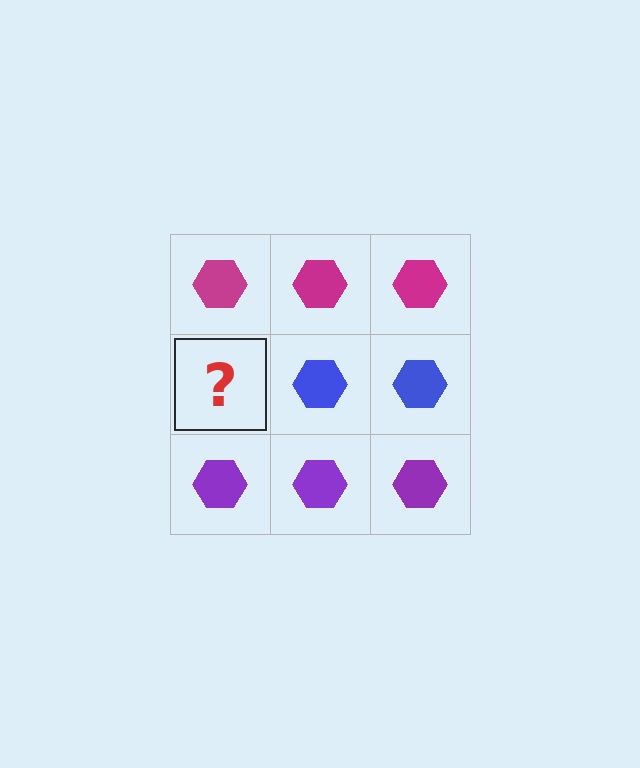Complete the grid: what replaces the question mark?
The question mark should be replaced with a blue hexagon.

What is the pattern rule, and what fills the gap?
The rule is that each row has a consistent color. The gap should be filled with a blue hexagon.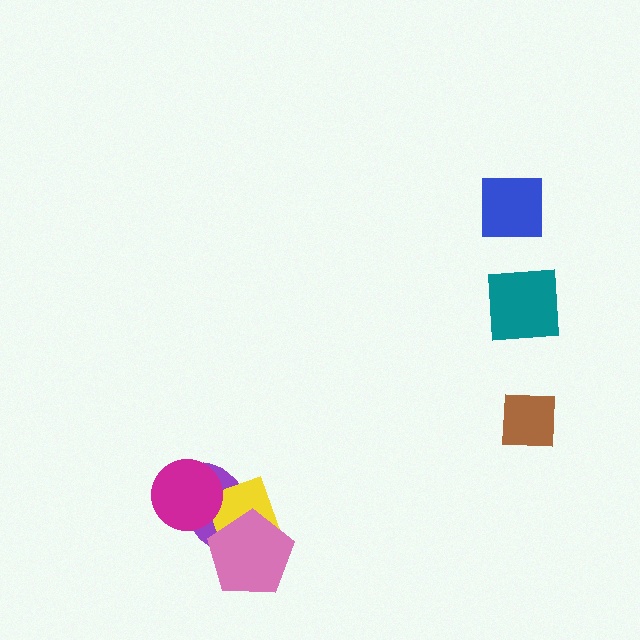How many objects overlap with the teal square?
0 objects overlap with the teal square.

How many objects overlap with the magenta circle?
2 objects overlap with the magenta circle.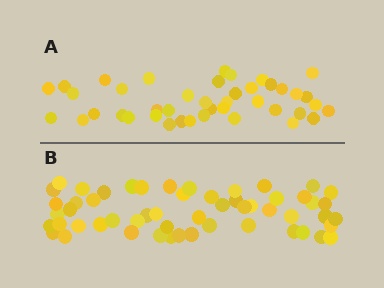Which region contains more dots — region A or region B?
Region B (the bottom region) has more dots.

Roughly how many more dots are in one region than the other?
Region B has approximately 15 more dots than region A.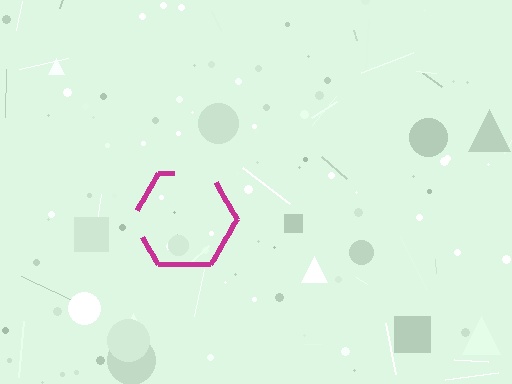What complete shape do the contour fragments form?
The contour fragments form a hexagon.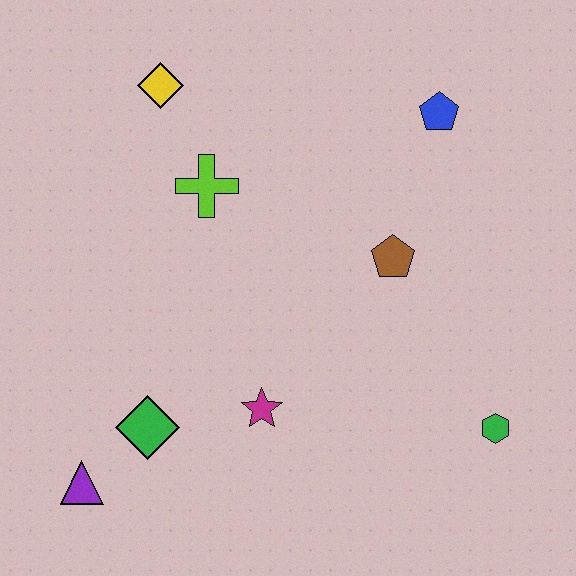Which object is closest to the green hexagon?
The brown pentagon is closest to the green hexagon.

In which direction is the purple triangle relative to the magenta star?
The purple triangle is to the left of the magenta star.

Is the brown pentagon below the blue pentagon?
Yes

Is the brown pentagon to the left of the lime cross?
No